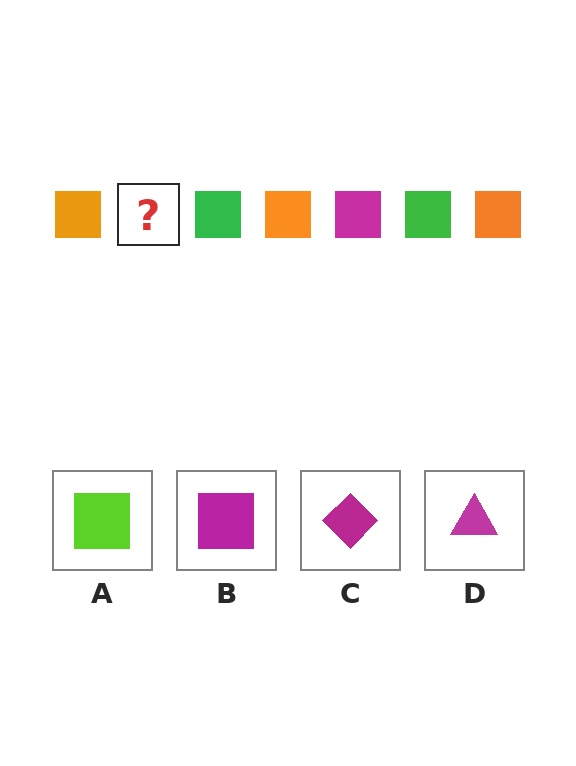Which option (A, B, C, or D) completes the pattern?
B.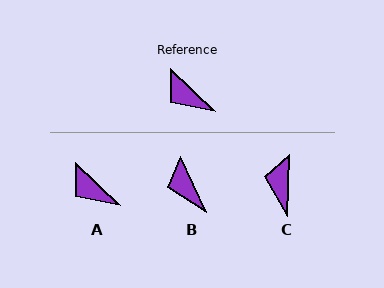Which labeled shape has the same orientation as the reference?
A.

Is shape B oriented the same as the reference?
No, it is off by about 22 degrees.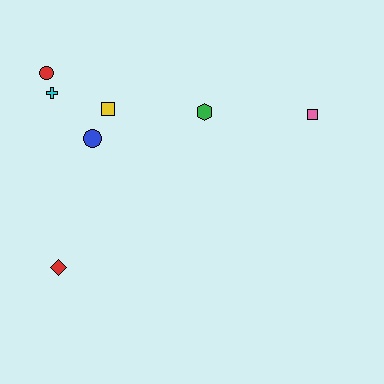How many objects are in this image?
There are 7 objects.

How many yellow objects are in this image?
There is 1 yellow object.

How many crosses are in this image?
There is 1 cross.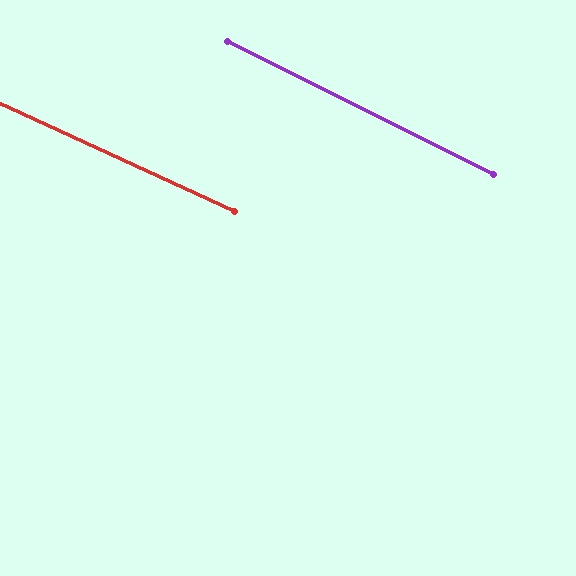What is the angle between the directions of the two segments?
Approximately 2 degrees.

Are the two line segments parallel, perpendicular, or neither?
Parallel — their directions differ by only 1.8°.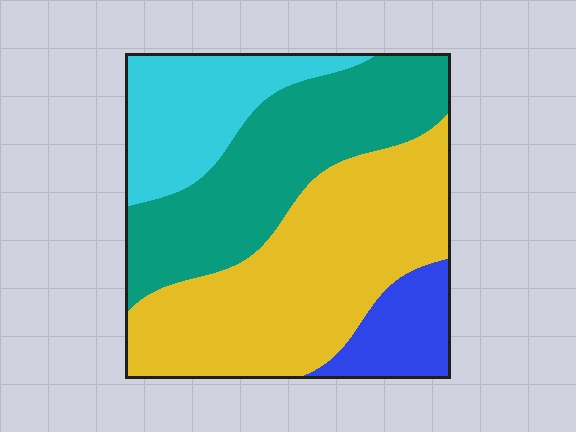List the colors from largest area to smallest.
From largest to smallest: yellow, teal, cyan, blue.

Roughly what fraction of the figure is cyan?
Cyan covers 18% of the figure.